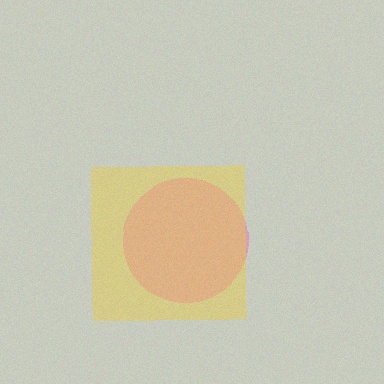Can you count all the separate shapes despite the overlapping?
Yes, there are 2 separate shapes.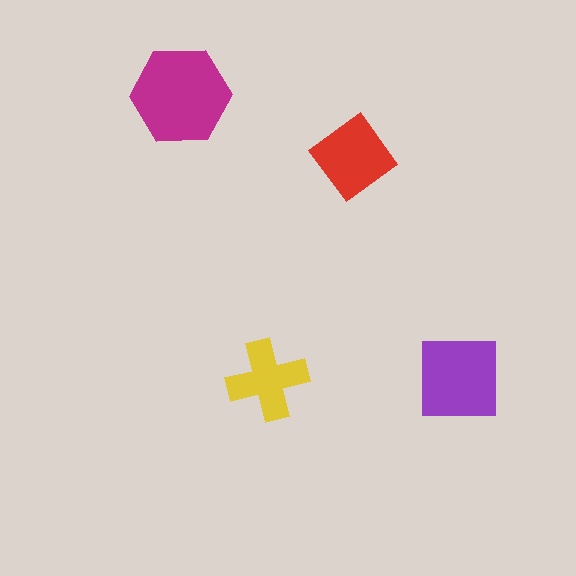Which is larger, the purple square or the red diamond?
The purple square.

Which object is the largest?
The magenta hexagon.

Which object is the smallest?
The yellow cross.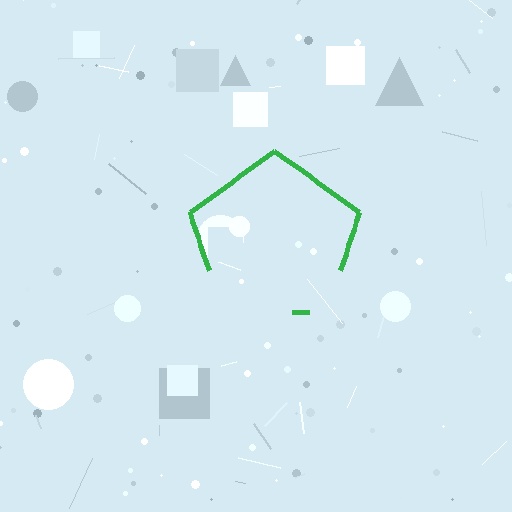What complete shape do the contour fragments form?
The contour fragments form a pentagon.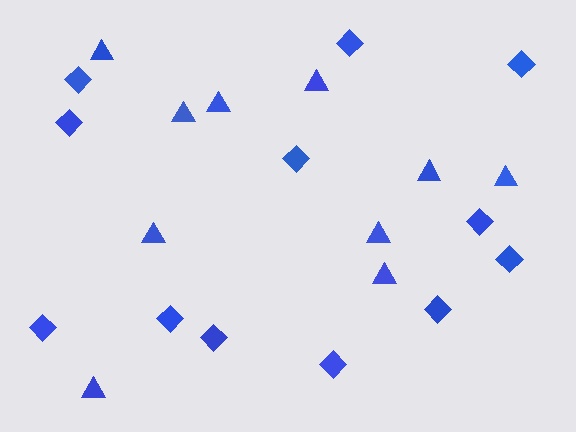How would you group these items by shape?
There are 2 groups: one group of diamonds (12) and one group of triangles (10).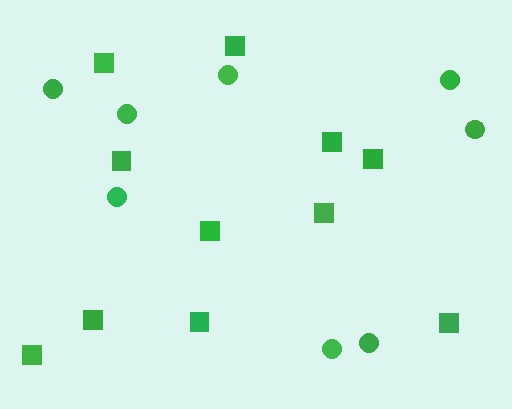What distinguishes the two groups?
There are 2 groups: one group of circles (8) and one group of squares (11).